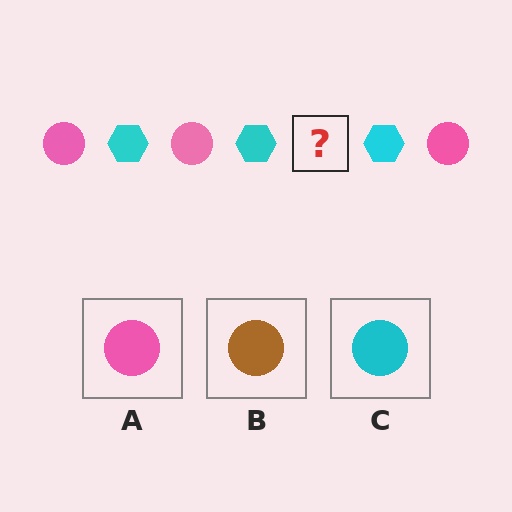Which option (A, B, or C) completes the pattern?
A.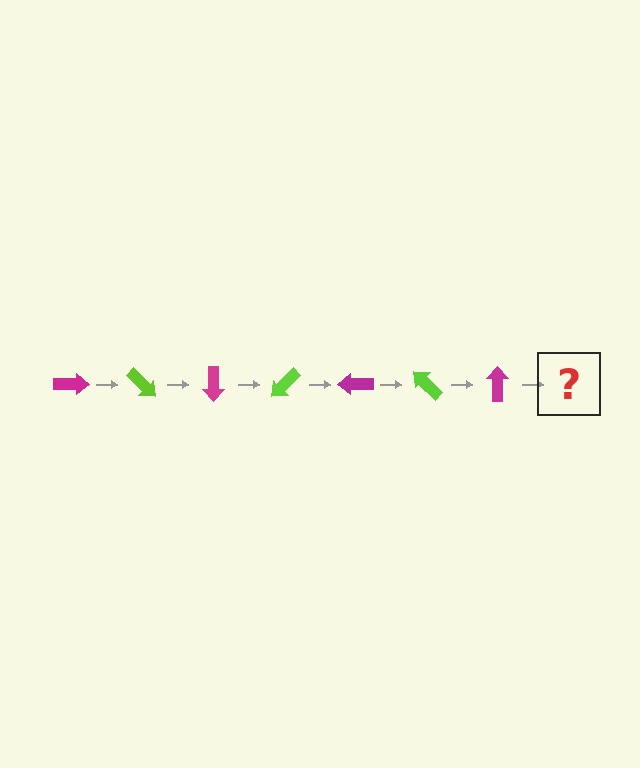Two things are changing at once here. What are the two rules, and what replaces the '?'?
The two rules are that it rotates 45 degrees each step and the color cycles through magenta and lime. The '?' should be a lime arrow, rotated 315 degrees from the start.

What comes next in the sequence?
The next element should be a lime arrow, rotated 315 degrees from the start.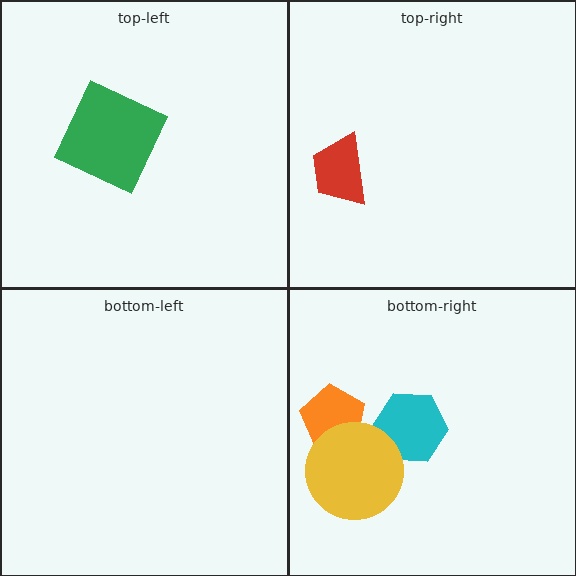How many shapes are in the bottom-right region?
3.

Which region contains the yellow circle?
The bottom-right region.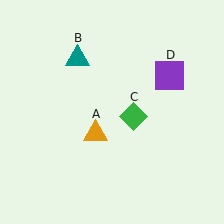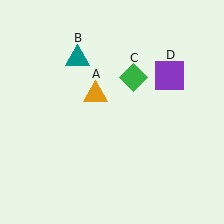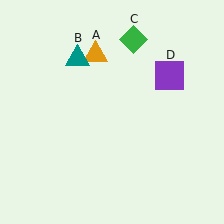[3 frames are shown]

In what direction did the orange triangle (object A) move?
The orange triangle (object A) moved up.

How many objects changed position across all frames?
2 objects changed position: orange triangle (object A), green diamond (object C).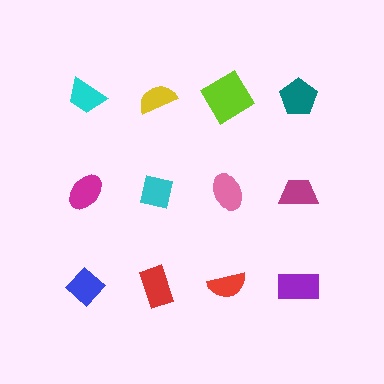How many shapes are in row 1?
4 shapes.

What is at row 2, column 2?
A cyan square.